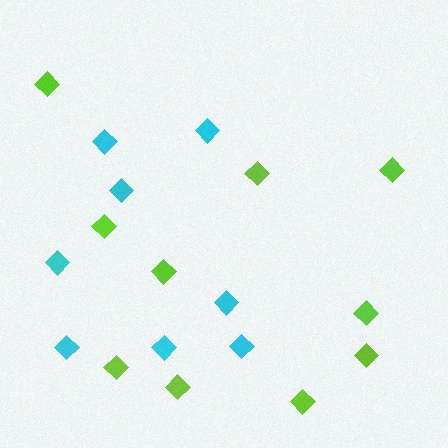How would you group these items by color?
There are 2 groups: one group of lime diamonds (10) and one group of cyan diamonds (8).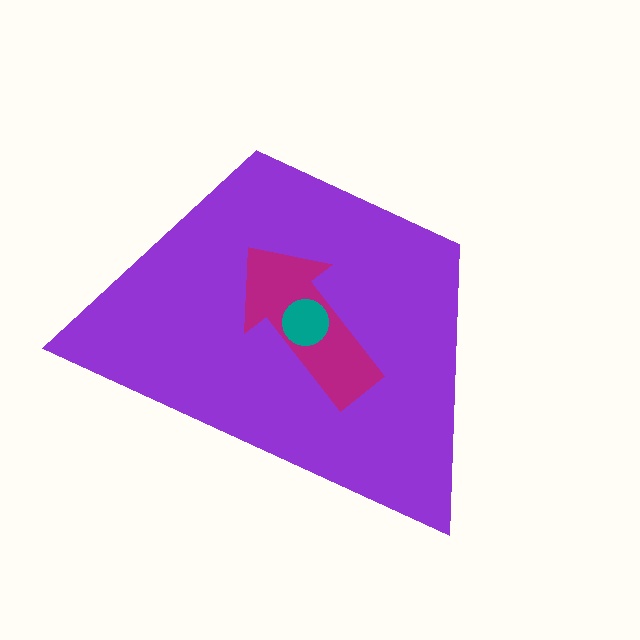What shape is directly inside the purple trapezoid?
The magenta arrow.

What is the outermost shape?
The purple trapezoid.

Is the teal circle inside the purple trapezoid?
Yes.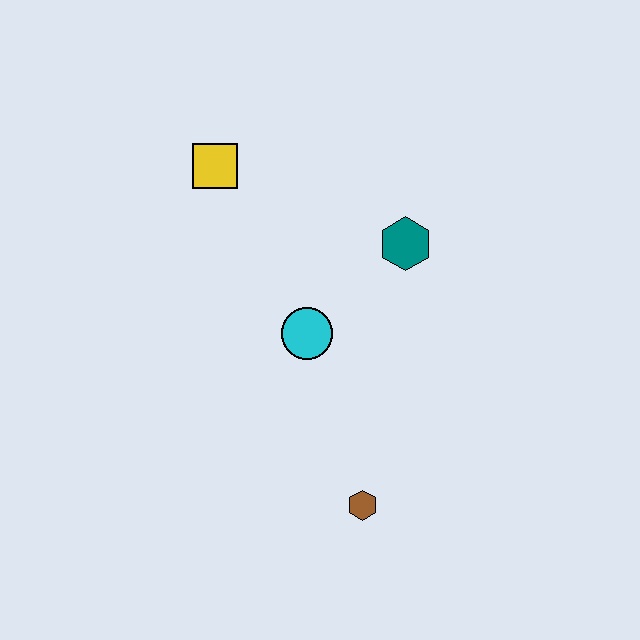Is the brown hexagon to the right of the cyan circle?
Yes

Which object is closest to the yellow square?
The cyan circle is closest to the yellow square.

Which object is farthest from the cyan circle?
The yellow square is farthest from the cyan circle.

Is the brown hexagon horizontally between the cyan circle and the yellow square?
No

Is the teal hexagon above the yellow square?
No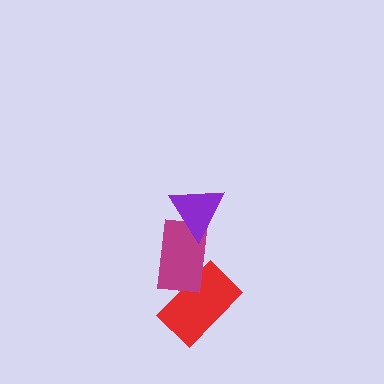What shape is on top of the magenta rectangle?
The purple triangle is on top of the magenta rectangle.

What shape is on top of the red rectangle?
The magenta rectangle is on top of the red rectangle.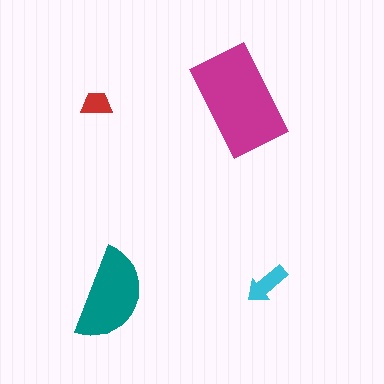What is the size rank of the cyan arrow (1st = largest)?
3rd.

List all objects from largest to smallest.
The magenta rectangle, the teal semicircle, the cyan arrow, the red trapezoid.